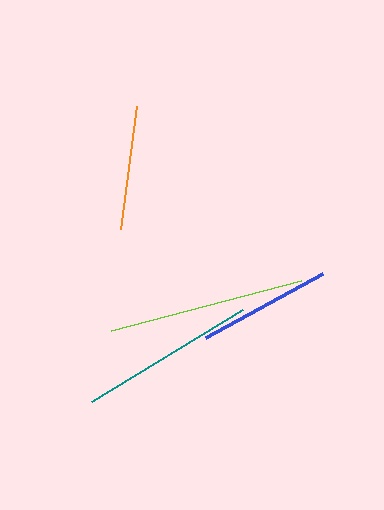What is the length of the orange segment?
The orange segment is approximately 125 pixels long.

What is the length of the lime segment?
The lime segment is approximately 196 pixels long.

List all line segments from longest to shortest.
From longest to shortest: lime, teal, blue, orange.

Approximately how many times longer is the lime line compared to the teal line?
The lime line is approximately 1.1 times the length of the teal line.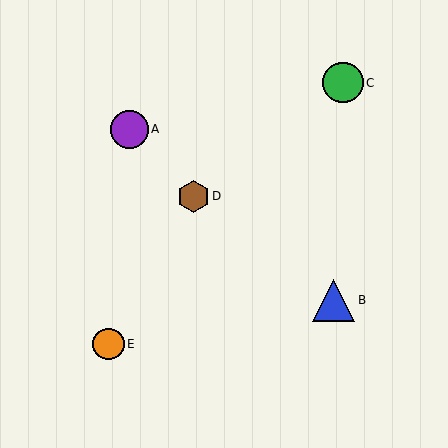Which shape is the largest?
The blue triangle (labeled B) is the largest.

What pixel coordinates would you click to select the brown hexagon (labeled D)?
Click at (193, 196) to select the brown hexagon D.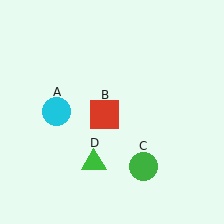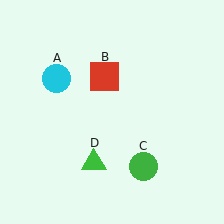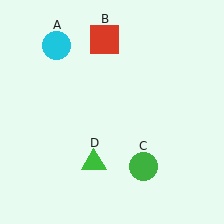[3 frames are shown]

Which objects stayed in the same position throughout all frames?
Green circle (object C) and green triangle (object D) remained stationary.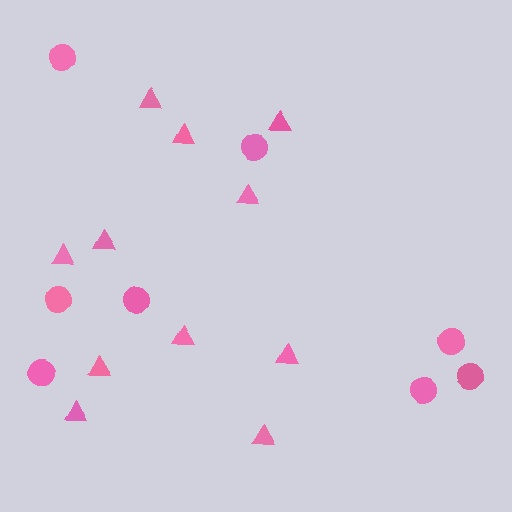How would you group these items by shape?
There are 2 groups: one group of triangles (11) and one group of circles (8).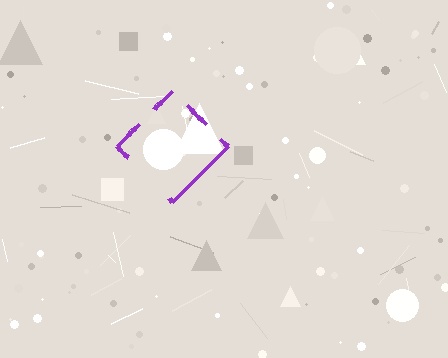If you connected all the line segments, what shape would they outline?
They would outline a diamond.